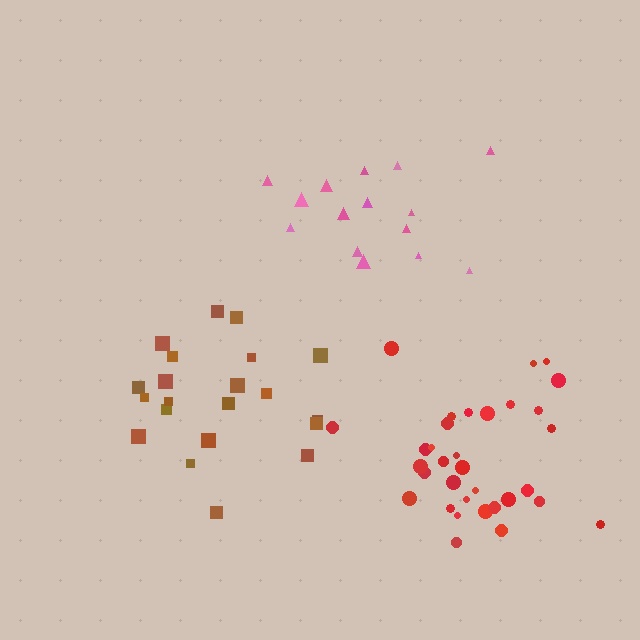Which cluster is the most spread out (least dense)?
Pink.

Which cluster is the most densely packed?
Red.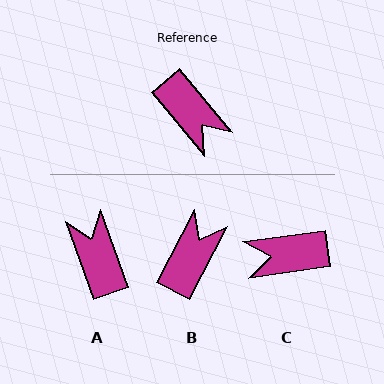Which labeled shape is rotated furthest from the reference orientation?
A, about 159 degrees away.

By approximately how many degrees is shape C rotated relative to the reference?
Approximately 122 degrees clockwise.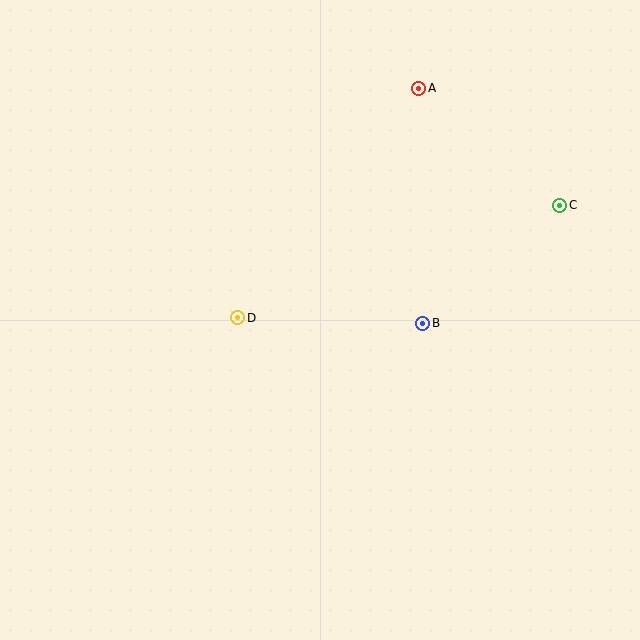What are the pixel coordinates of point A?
Point A is at (419, 88).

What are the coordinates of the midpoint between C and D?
The midpoint between C and D is at (399, 262).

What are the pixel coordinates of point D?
Point D is at (238, 318).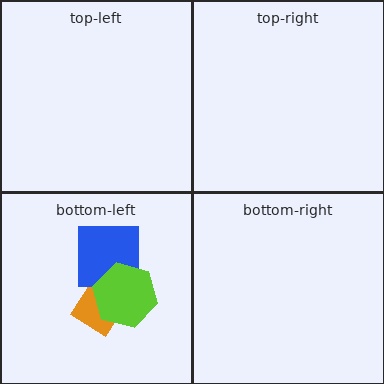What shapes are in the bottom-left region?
The orange diamond, the blue square, the lime hexagon.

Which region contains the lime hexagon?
The bottom-left region.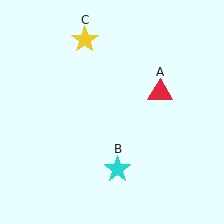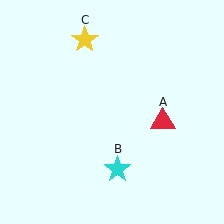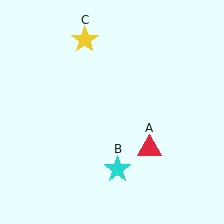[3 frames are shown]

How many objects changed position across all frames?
1 object changed position: red triangle (object A).